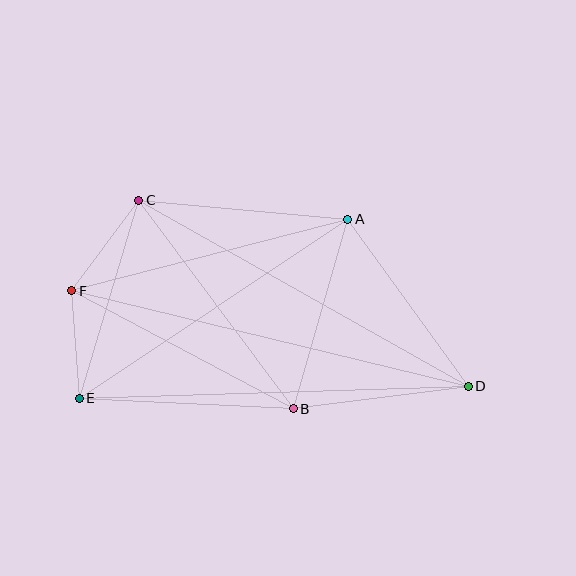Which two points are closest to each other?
Points E and F are closest to each other.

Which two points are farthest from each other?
Points D and F are farthest from each other.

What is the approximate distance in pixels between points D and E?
The distance between D and E is approximately 390 pixels.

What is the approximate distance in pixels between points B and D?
The distance between B and D is approximately 177 pixels.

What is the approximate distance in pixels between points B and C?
The distance between B and C is approximately 259 pixels.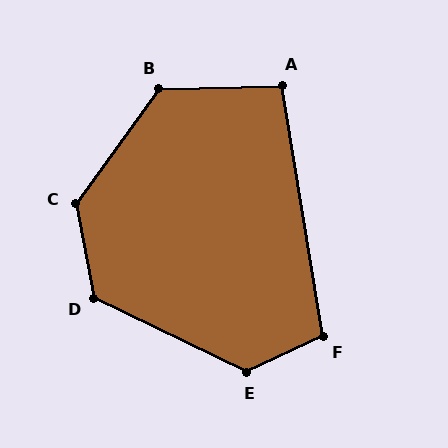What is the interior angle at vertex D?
Approximately 127 degrees (obtuse).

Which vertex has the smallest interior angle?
A, at approximately 98 degrees.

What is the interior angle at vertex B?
Approximately 128 degrees (obtuse).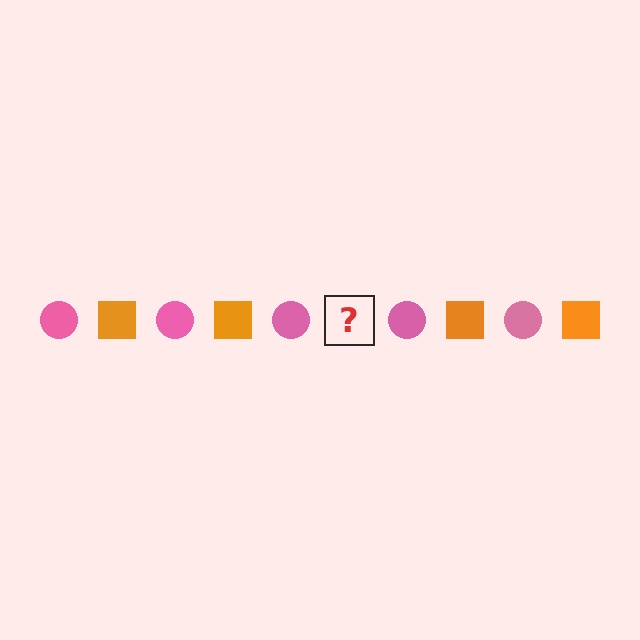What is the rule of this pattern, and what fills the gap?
The rule is that the pattern alternates between pink circle and orange square. The gap should be filled with an orange square.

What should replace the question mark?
The question mark should be replaced with an orange square.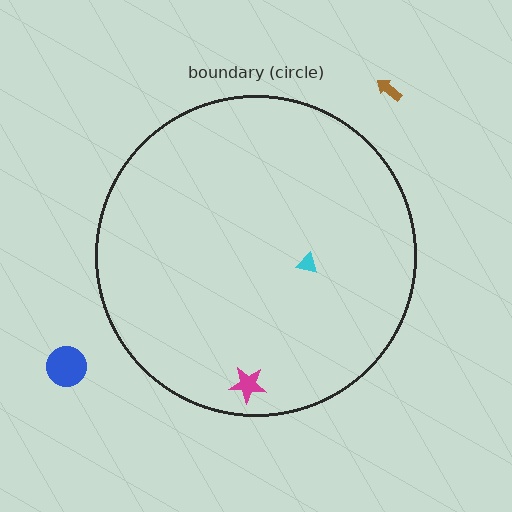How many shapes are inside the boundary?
2 inside, 2 outside.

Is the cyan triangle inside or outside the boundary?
Inside.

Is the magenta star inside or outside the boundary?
Inside.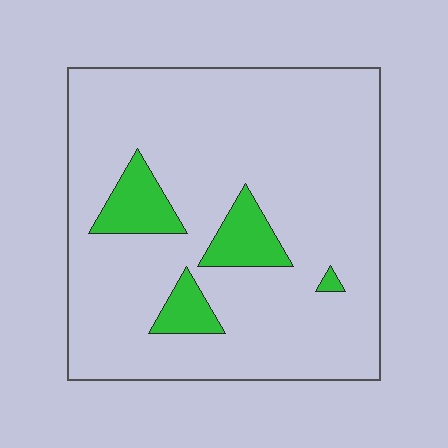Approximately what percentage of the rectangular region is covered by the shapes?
Approximately 10%.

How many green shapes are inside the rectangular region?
4.